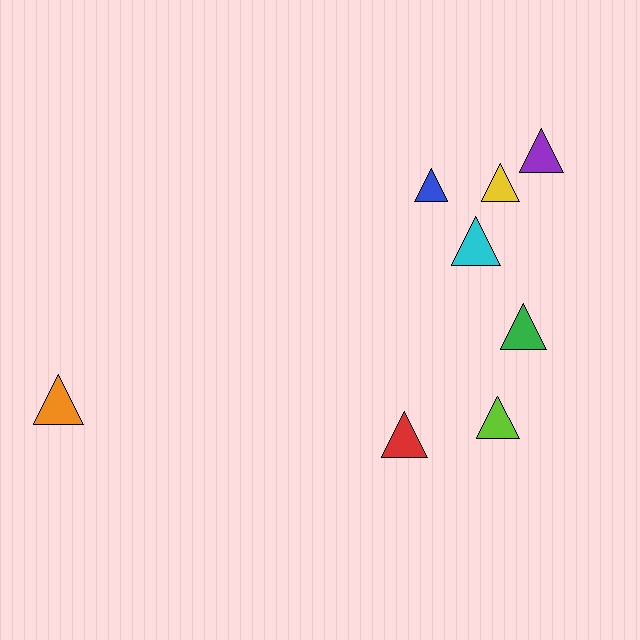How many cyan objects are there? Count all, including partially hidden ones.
There is 1 cyan object.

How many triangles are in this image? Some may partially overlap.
There are 8 triangles.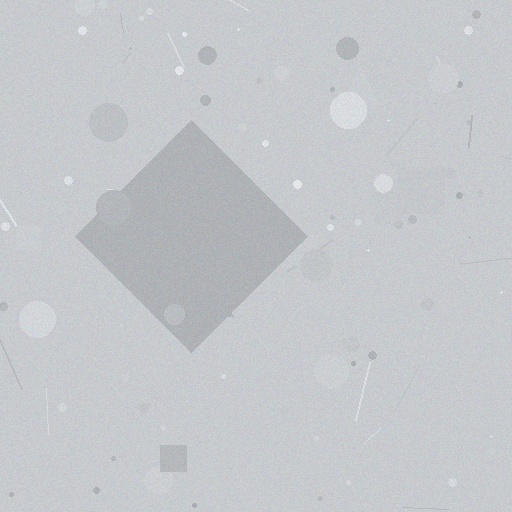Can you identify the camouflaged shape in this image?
The camouflaged shape is a diamond.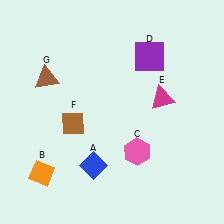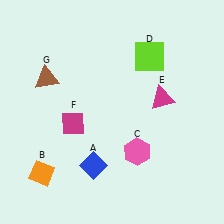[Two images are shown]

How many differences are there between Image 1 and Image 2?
There are 2 differences between the two images.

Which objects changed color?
D changed from purple to lime. F changed from brown to magenta.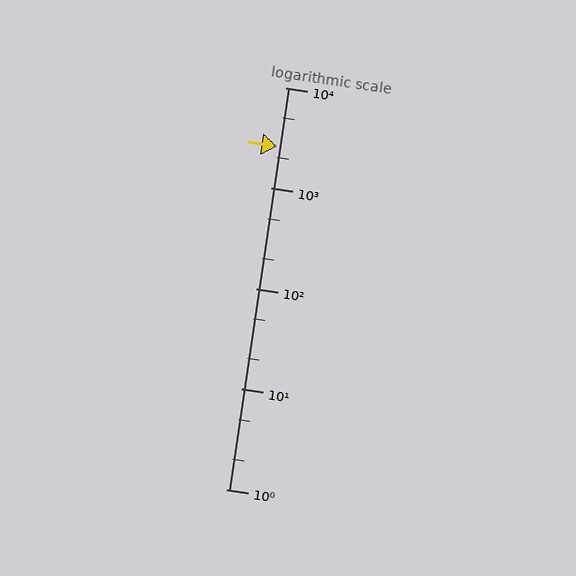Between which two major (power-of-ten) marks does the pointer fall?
The pointer is between 1000 and 10000.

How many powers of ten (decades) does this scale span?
The scale spans 4 decades, from 1 to 10000.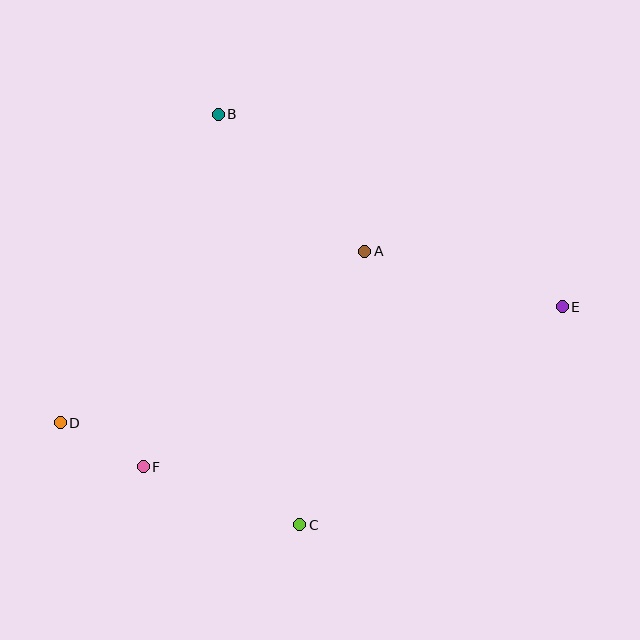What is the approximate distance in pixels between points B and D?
The distance between B and D is approximately 347 pixels.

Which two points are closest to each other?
Points D and F are closest to each other.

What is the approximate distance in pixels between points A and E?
The distance between A and E is approximately 205 pixels.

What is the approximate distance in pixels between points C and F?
The distance between C and F is approximately 167 pixels.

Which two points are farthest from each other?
Points D and E are farthest from each other.